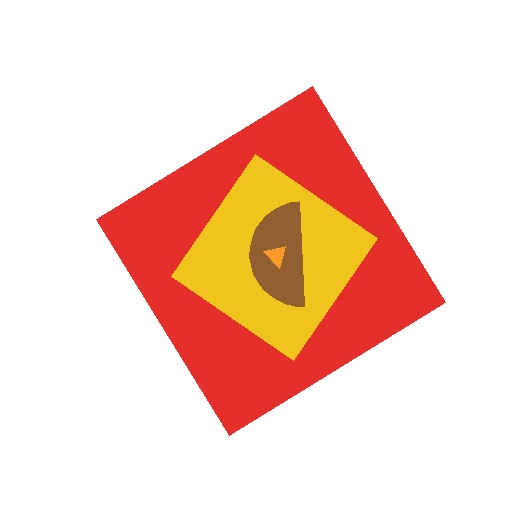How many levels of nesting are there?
4.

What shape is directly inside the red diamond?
The yellow diamond.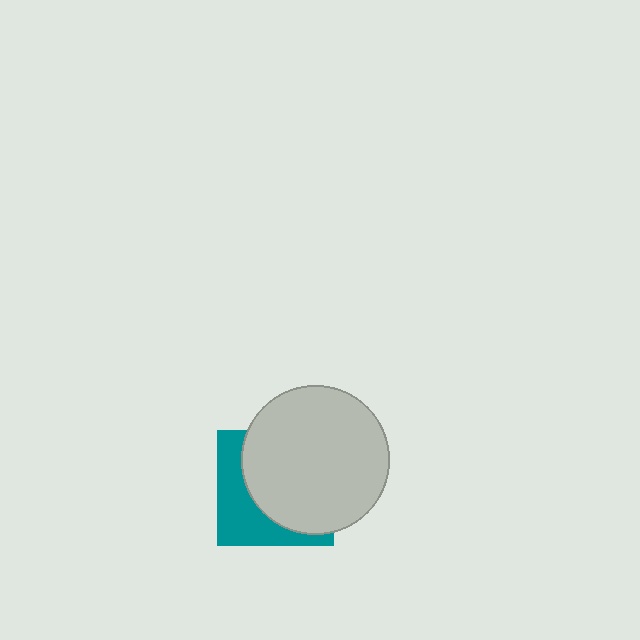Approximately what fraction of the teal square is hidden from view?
Roughly 63% of the teal square is hidden behind the light gray circle.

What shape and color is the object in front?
The object in front is a light gray circle.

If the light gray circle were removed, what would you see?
You would see the complete teal square.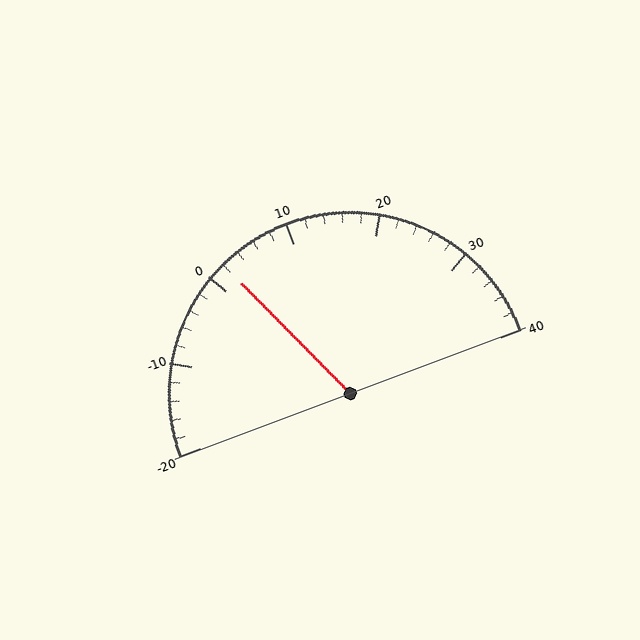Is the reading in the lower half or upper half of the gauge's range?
The reading is in the lower half of the range (-20 to 40).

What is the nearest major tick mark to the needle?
The nearest major tick mark is 0.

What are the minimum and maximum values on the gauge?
The gauge ranges from -20 to 40.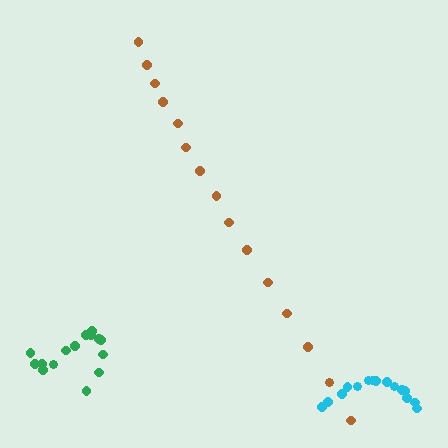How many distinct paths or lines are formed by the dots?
There are 3 distinct paths.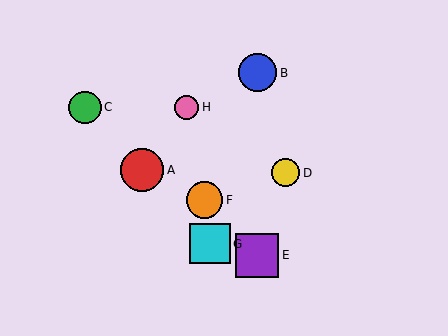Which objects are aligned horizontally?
Objects C, H are aligned horizontally.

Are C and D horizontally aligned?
No, C is at y≈107 and D is at y≈173.